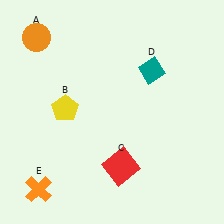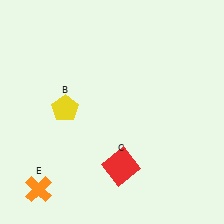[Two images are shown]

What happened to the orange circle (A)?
The orange circle (A) was removed in Image 2. It was in the top-left area of Image 1.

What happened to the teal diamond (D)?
The teal diamond (D) was removed in Image 2. It was in the top-right area of Image 1.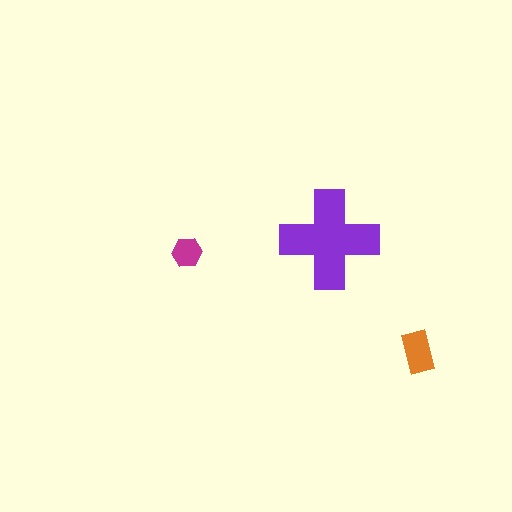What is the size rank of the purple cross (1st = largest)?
1st.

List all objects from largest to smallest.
The purple cross, the orange rectangle, the magenta hexagon.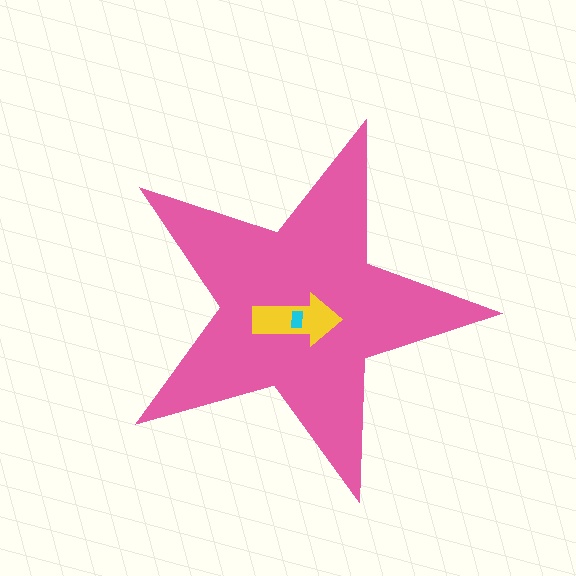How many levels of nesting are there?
3.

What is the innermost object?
The cyan rectangle.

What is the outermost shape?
The pink star.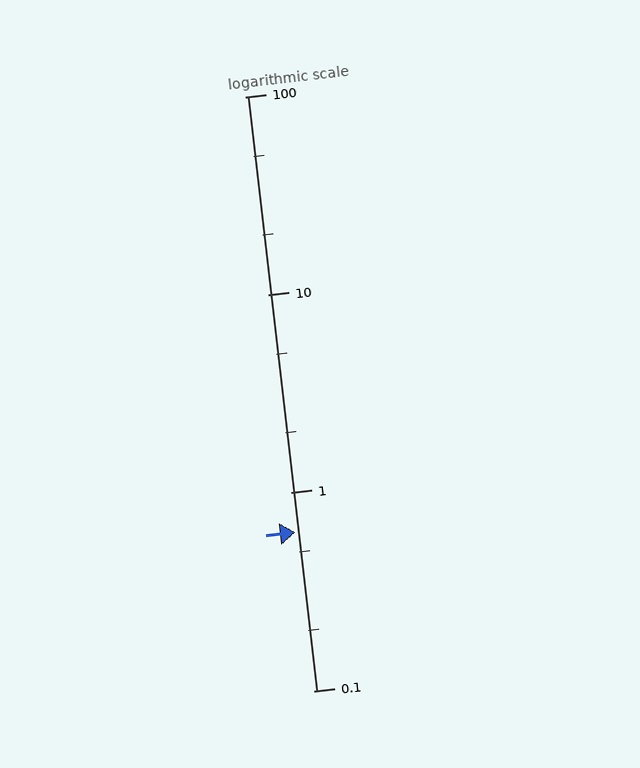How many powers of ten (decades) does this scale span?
The scale spans 3 decades, from 0.1 to 100.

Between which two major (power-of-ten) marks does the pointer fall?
The pointer is between 0.1 and 1.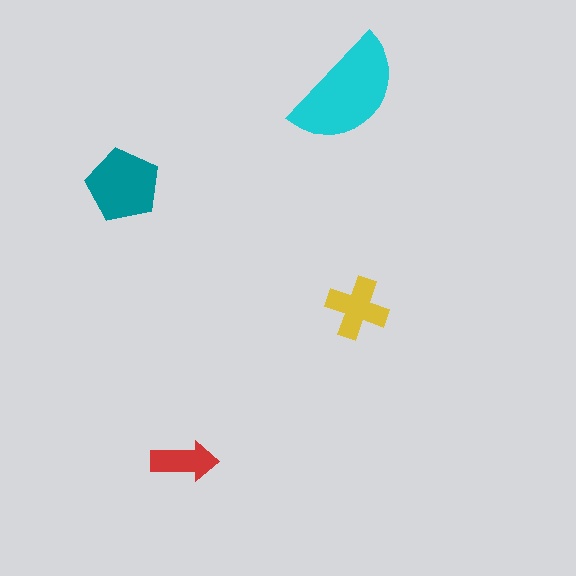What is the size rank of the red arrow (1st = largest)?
4th.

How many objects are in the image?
There are 4 objects in the image.